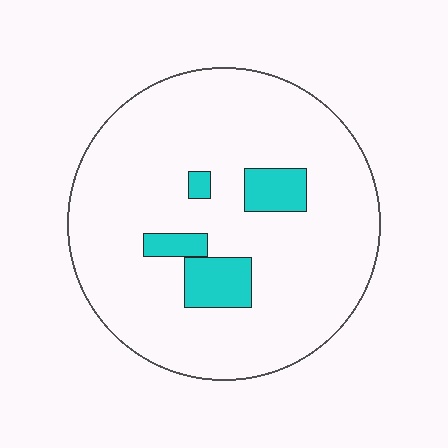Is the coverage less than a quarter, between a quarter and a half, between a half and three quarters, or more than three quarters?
Less than a quarter.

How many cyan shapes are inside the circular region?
4.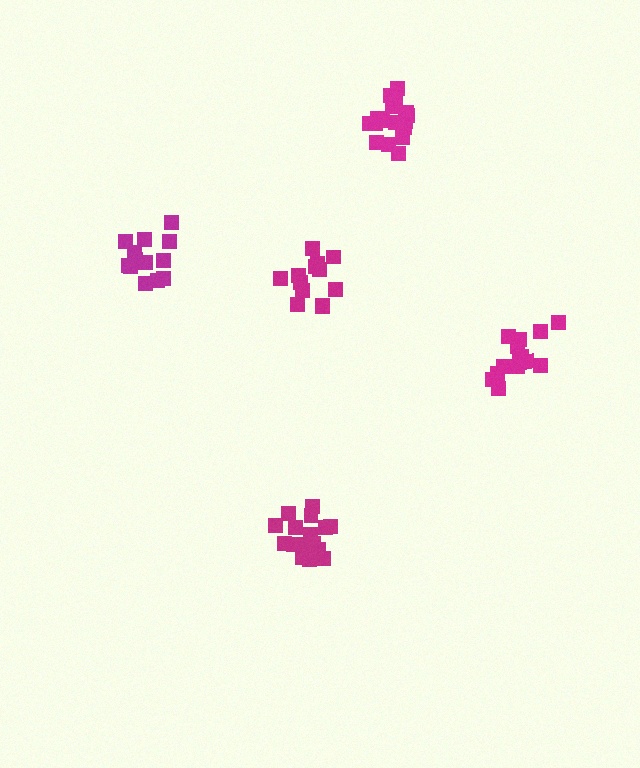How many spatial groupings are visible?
There are 5 spatial groupings.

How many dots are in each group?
Group 1: 15 dots, Group 2: 17 dots, Group 3: 19 dots, Group 4: 13 dots, Group 5: 13 dots (77 total).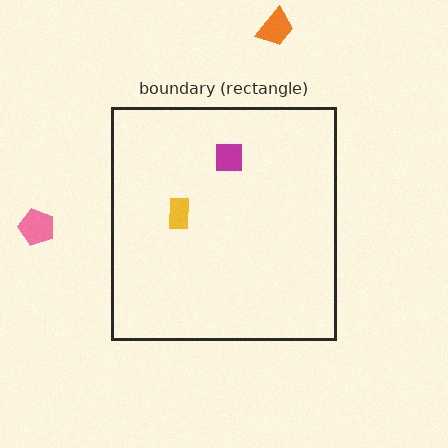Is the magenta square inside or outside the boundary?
Inside.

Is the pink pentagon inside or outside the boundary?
Outside.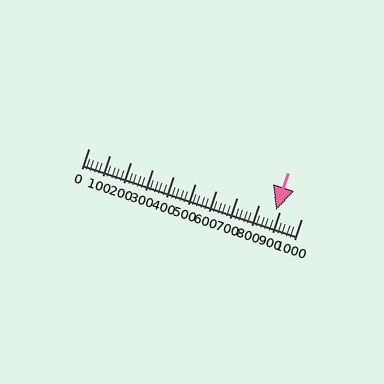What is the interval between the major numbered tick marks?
The major tick marks are spaced 100 units apart.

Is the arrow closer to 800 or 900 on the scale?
The arrow is closer to 900.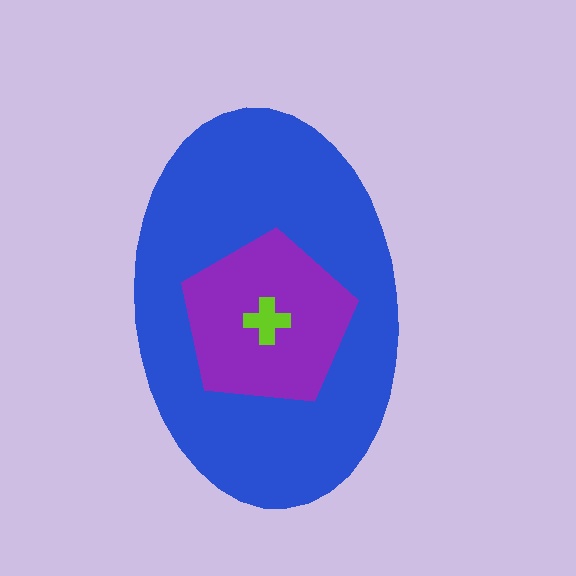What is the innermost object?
The lime cross.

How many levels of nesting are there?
3.